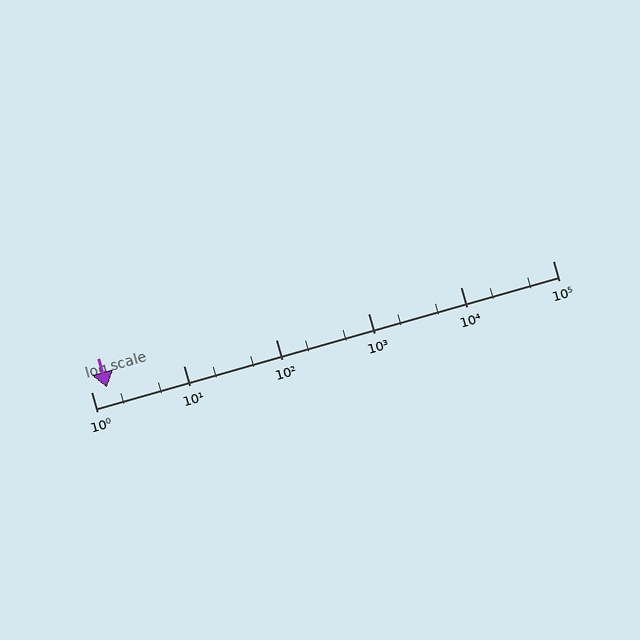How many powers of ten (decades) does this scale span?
The scale spans 5 decades, from 1 to 100000.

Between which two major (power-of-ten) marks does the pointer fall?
The pointer is between 1 and 10.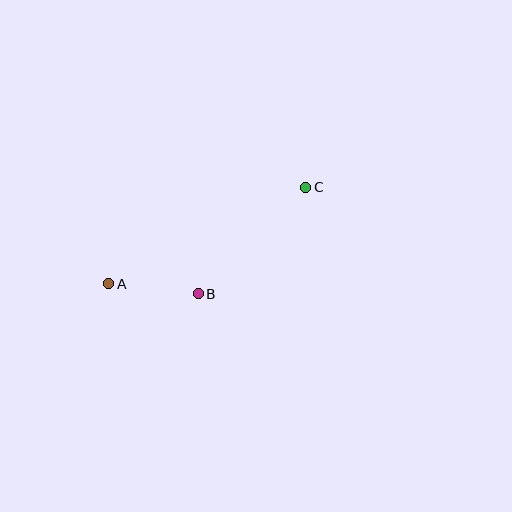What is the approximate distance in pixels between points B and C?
The distance between B and C is approximately 152 pixels.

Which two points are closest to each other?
Points A and B are closest to each other.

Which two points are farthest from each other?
Points A and C are farthest from each other.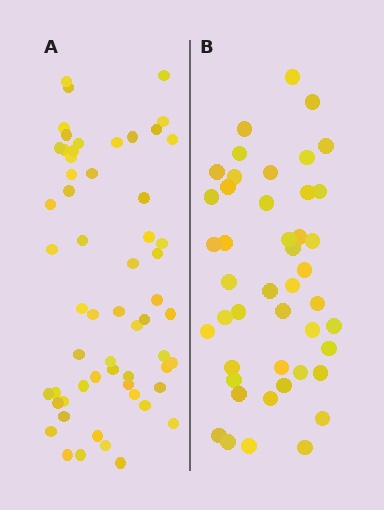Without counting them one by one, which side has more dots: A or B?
Region A (the left region) has more dots.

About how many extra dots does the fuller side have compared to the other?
Region A has approximately 15 more dots than region B.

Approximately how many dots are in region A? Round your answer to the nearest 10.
About 60 dots. (The exact count is 58, which rounds to 60.)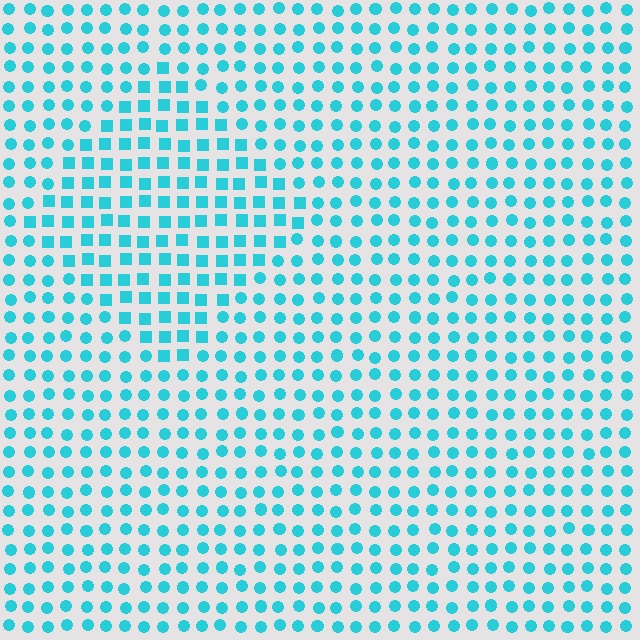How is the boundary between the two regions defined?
The boundary is defined by a change in element shape: squares inside vs. circles outside. All elements share the same color and spacing.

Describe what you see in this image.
The image is filled with small cyan elements arranged in a uniform grid. A diamond-shaped region contains squares, while the surrounding area contains circles. The boundary is defined purely by the change in element shape.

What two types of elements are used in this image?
The image uses squares inside the diamond region and circles outside it.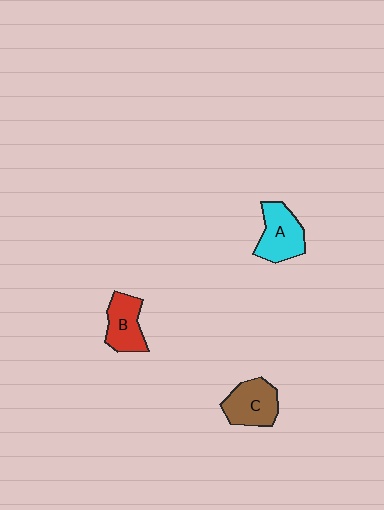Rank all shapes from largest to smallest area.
From largest to smallest: A (cyan), C (brown), B (red).